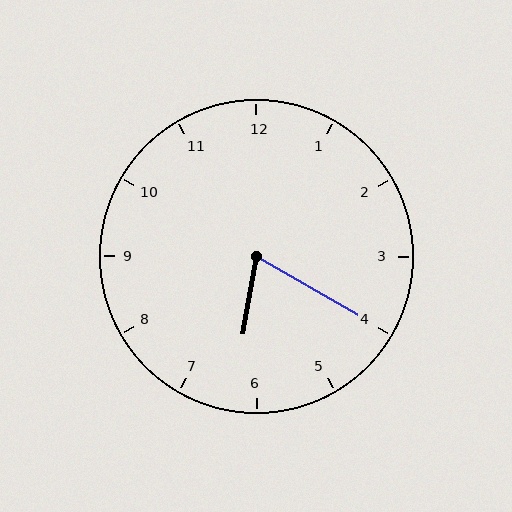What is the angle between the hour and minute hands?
Approximately 70 degrees.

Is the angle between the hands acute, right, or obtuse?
It is acute.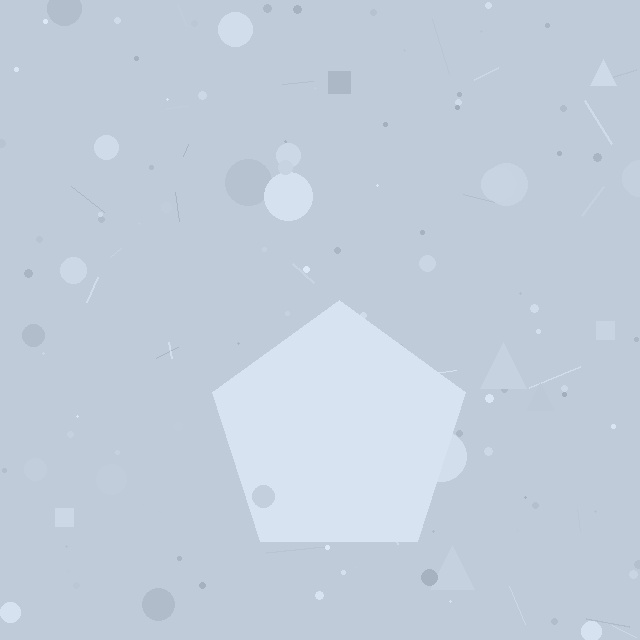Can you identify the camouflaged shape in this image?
The camouflaged shape is a pentagon.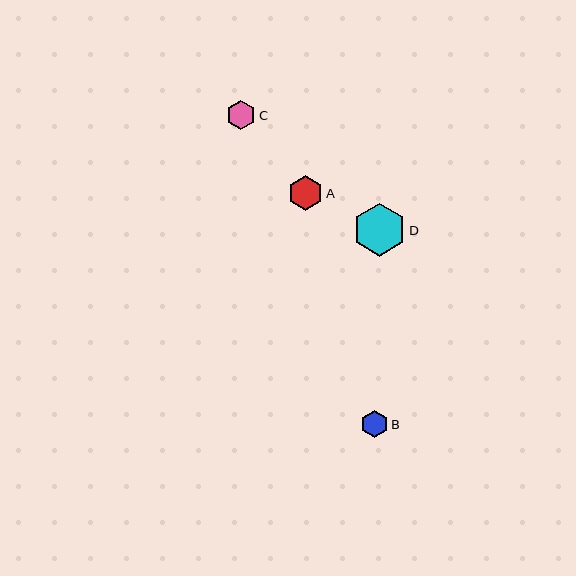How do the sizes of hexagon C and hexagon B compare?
Hexagon C and hexagon B are approximately the same size.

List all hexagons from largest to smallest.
From largest to smallest: D, A, C, B.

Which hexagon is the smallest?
Hexagon B is the smallest with a size of approximately 27 pixels.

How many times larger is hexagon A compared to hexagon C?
Hexagon A is approximately 1.2 times the size of hexagon C.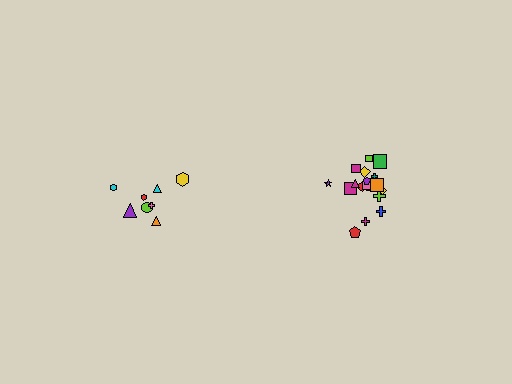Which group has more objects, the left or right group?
The right group.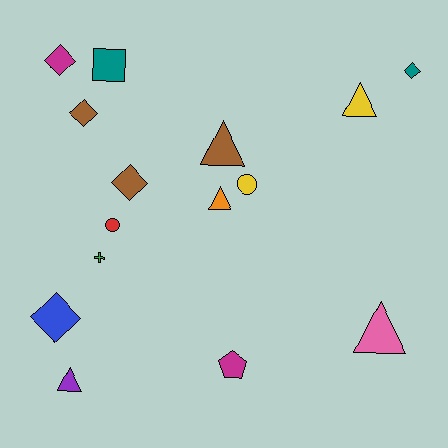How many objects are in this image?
There are 15 objects.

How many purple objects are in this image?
There is 1 purple object.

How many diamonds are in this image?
There are 5 diamonds.